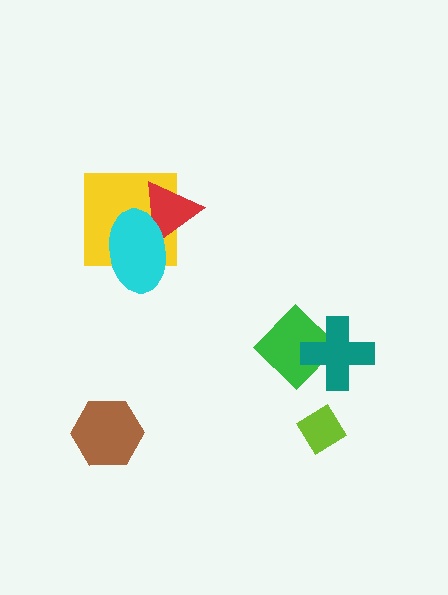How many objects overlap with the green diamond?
1 object overlaps with the green diamond.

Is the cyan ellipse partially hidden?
No, no other shape covers it.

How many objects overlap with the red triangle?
2 objects overlap with the red triangle.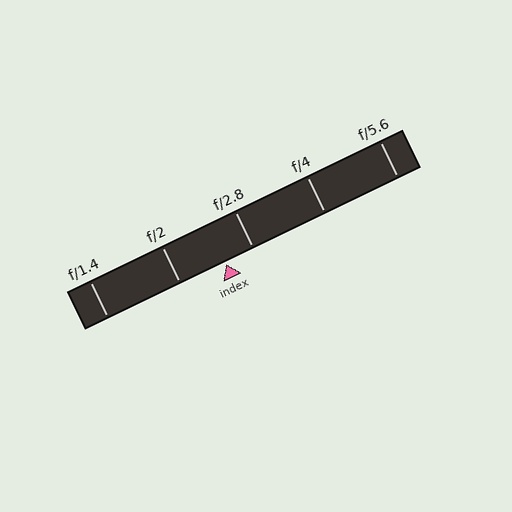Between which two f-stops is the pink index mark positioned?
The index mark is between f/2 and f/2.8.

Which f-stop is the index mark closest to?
The index mark is closest to f/2.8.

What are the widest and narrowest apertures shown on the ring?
The widest aperture shown is f/1.4 and the narrowest is f/5.6.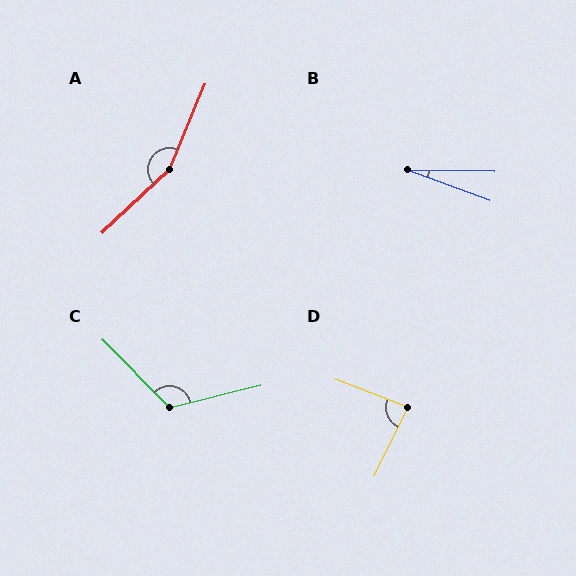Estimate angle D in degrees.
Approximately 85 degrees.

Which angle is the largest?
A, at approximately 155 degrees.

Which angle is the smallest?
B, at approximately 19 degrees.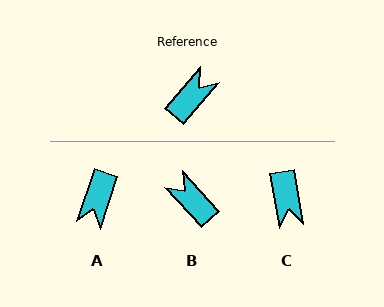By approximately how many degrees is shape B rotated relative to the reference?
Approximately 84 degrees counter-clockwise.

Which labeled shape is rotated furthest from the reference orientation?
A, about 158 degrees away.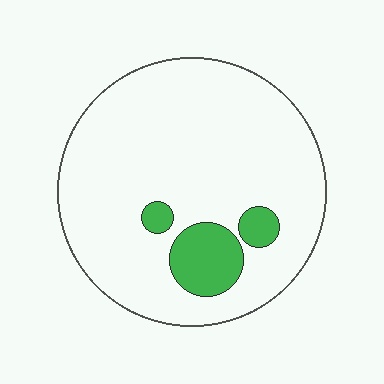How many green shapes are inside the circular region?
3.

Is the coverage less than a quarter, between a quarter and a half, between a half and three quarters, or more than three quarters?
Less than a quarter.